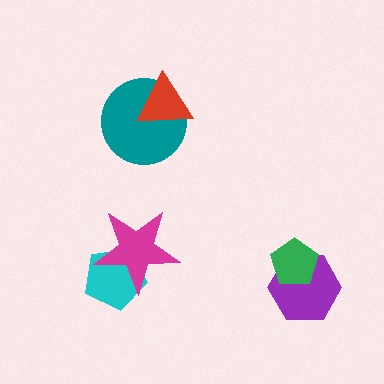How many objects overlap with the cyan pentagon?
1 object overlaps with the cyan pentagon.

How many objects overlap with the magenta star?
1 object overlaps with the magenta star.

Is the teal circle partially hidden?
Yes, it is partially covered by another shape.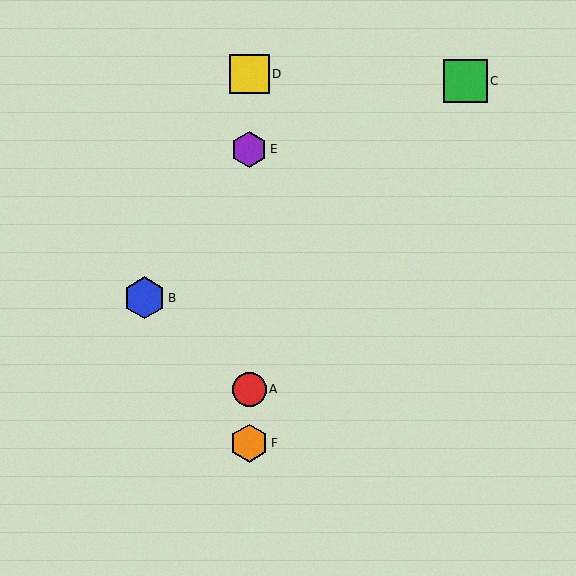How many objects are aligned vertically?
4 objects (A, D, E, F) are aligned vertically.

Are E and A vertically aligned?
Yes, both are at x≈249.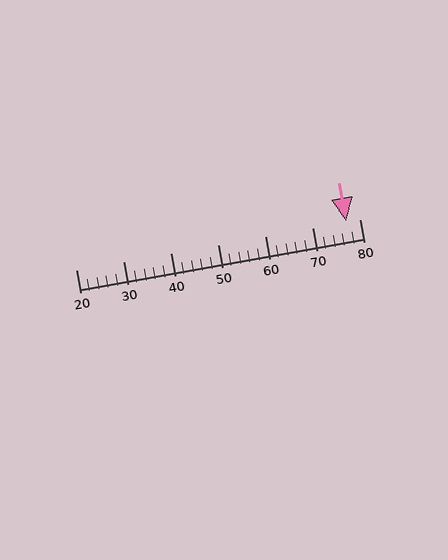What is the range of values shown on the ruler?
The ruler shows values from 20 to 80.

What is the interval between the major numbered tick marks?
The major tick marks are spaced 10 units apart.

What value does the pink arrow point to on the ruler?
The pink arrow points to approximately 77.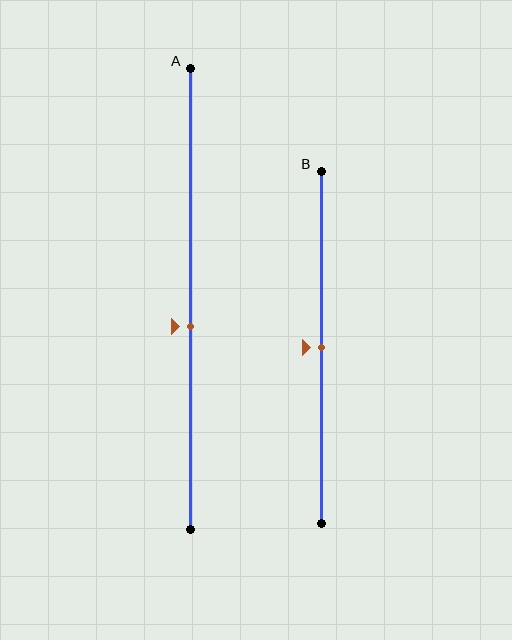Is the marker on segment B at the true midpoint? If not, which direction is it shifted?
Yes, the marker on segment B is at the true midpoint.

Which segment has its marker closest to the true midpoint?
Segment B has its marker closest to the true midpoint.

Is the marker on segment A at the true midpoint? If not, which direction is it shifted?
No, the marker on segment A is shifted downward by about 6% of the segment length.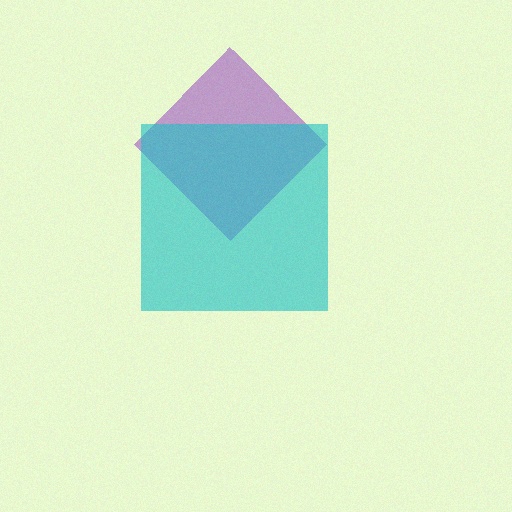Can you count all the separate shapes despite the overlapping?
Yes, there are 2 separate shapes.